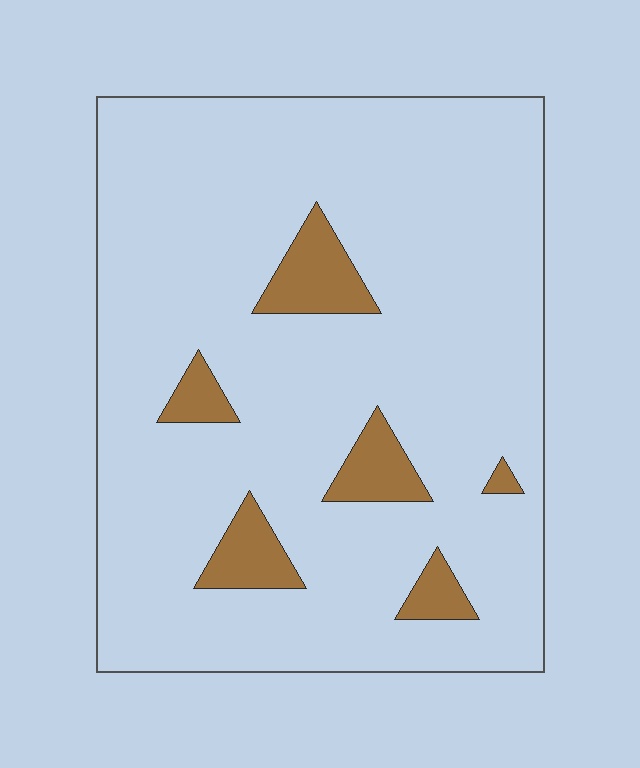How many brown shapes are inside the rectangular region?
6.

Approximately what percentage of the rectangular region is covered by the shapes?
Approximately 10%.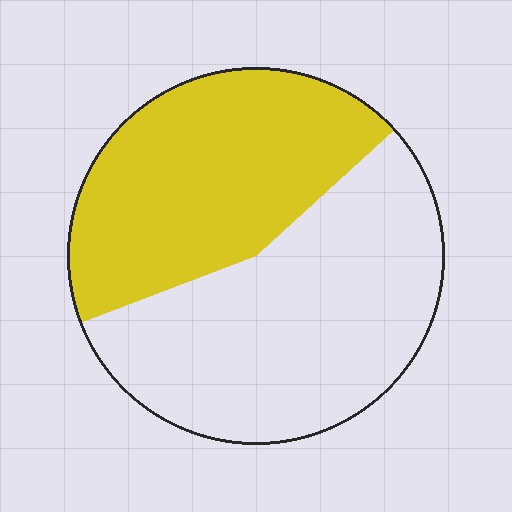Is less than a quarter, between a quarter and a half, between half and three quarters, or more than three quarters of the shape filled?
Between a quarter and a half.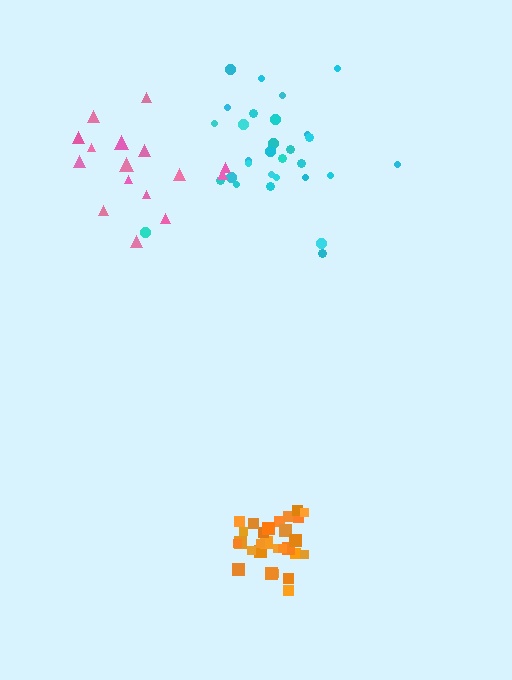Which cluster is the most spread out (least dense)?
Pink.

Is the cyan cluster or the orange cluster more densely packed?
Orange.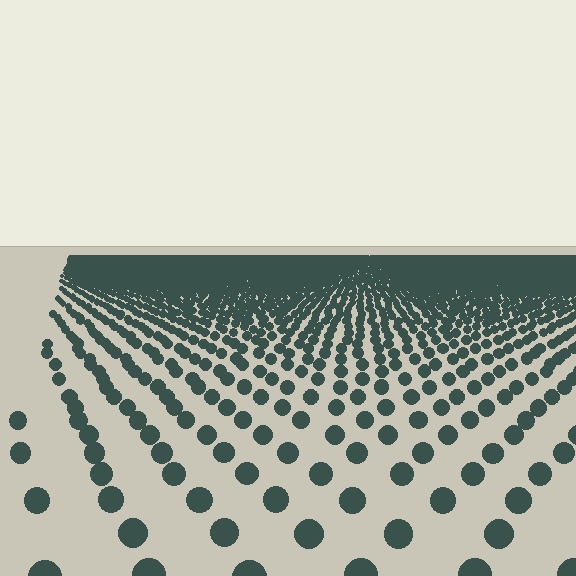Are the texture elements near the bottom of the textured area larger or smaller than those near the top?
Larger. Near the bottom, elements are closer to the viewer and appear at a bigger on-screen size.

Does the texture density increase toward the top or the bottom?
Density increases toward the top.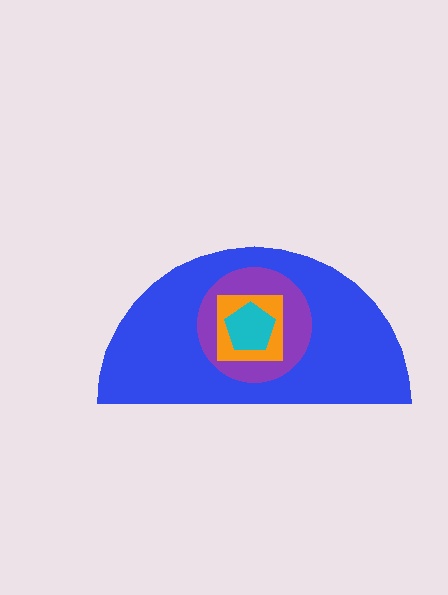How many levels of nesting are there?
4.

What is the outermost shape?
The blue semicircle.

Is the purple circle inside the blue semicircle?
Yes.